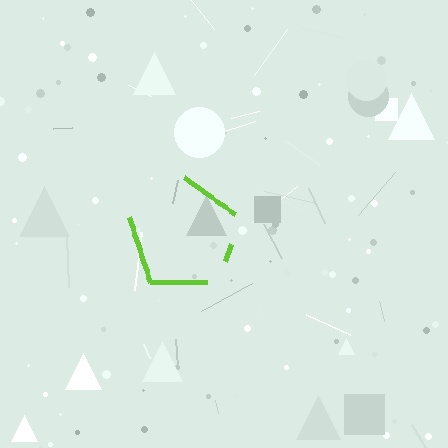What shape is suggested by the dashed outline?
The dashed outline suggests a pentagon.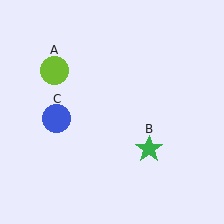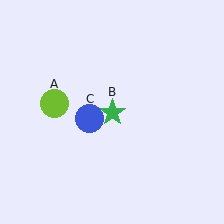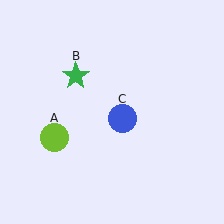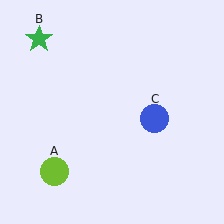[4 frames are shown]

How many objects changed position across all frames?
3 objects changed position: lime circle (object A), green star (object B), blue circle (object C).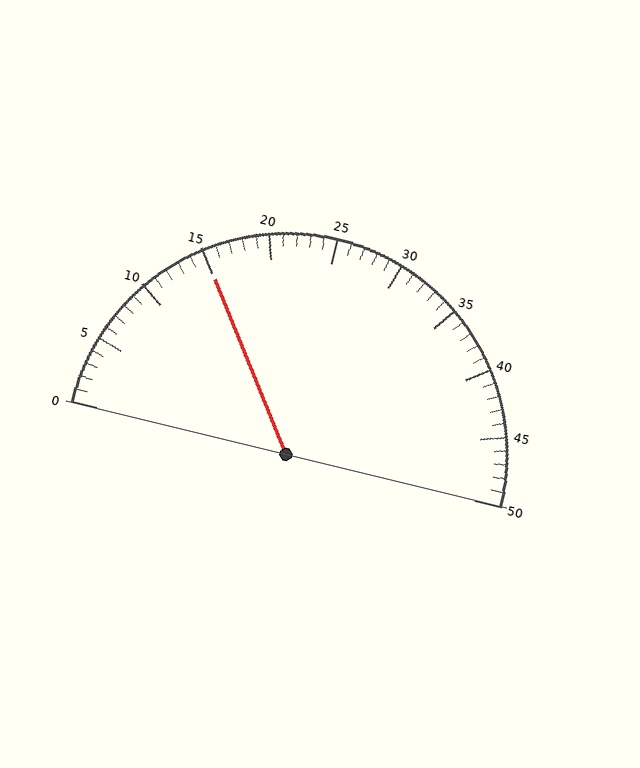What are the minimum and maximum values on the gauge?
The gauge ranges from 0 to 50.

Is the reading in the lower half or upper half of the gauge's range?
The reading is in the lower half of the range (0 to 50).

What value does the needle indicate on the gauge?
The needle indicates approximately 15.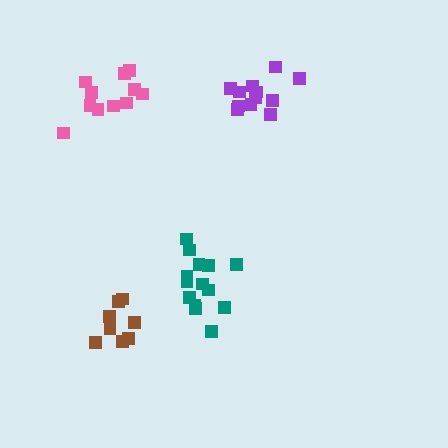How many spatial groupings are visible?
There are 4 spatial groupings.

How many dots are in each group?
Group 1: 12 dots, Group 2: 8 dots, Group 3: 14 dots, Group 4: 11 dots (45 total).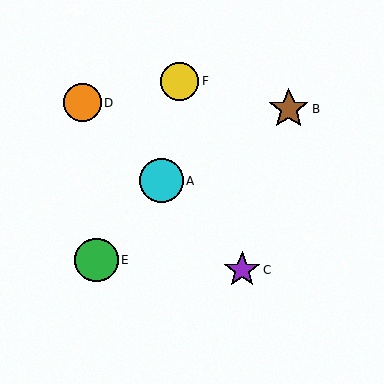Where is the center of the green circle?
The center of the green circle is at (97, 260).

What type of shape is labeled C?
Shape C is a purple star.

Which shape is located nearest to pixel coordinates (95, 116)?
The orange circle (labeled D) at (82, 103) is nearest to that location.